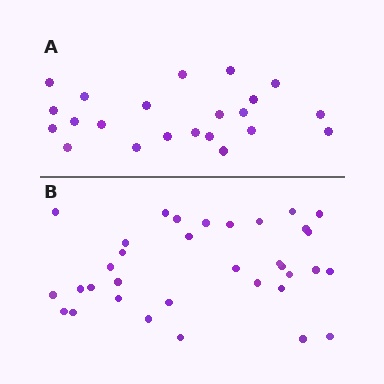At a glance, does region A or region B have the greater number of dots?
Region B (the bottom region) has more dots.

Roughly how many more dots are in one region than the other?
Region B has roughly 12 or so more dots than region A.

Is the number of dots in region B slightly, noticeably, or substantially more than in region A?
Region B has substantially more. The ratio is roughly 1.5 to 1.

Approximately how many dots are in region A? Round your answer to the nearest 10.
About 20 dots. (The exact count is 22, which rounds to 20.)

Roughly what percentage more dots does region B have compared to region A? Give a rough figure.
About 55% more.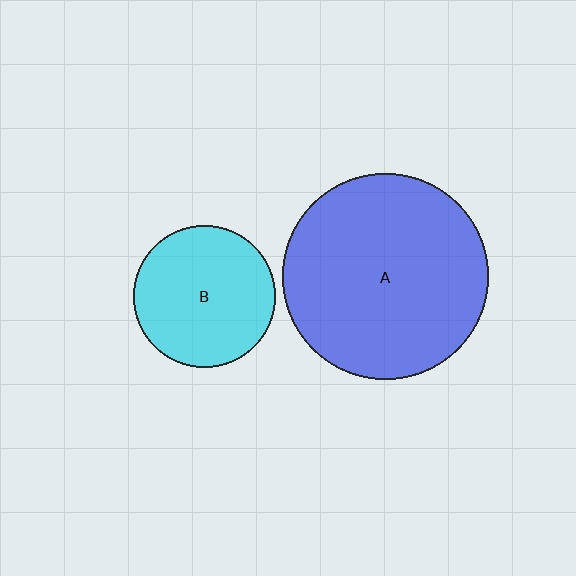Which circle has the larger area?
Circle A (blue).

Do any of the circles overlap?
No, none of the circles overlap.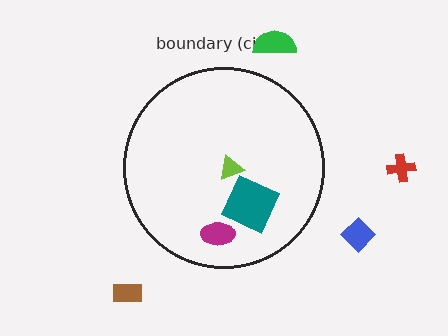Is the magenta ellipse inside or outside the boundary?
Inside.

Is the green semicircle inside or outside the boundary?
Outside.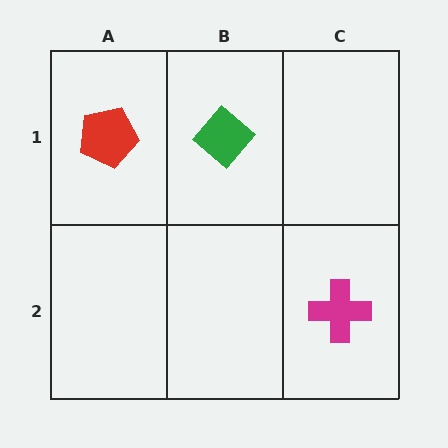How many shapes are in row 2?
1 shape.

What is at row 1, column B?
A green diamond.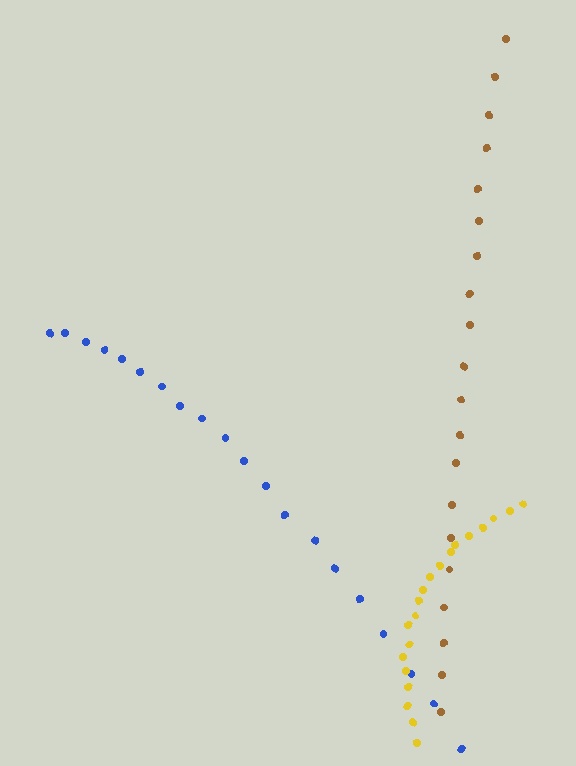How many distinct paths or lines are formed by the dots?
There are 3 distinct paths.